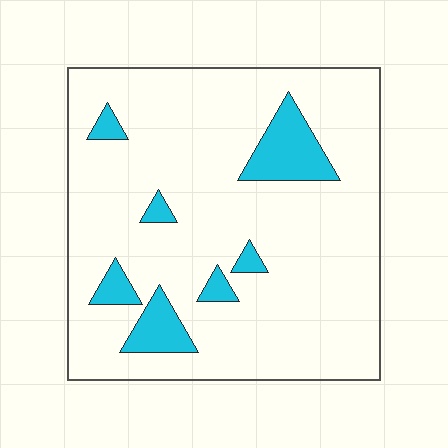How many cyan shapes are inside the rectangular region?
7.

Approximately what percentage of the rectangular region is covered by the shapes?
Approximately 10%.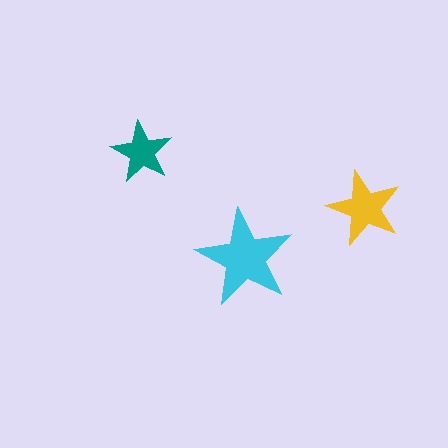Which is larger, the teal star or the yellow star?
The yellow one.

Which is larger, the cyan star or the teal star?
The cyan one.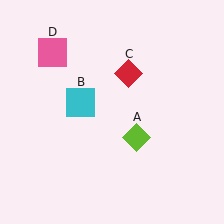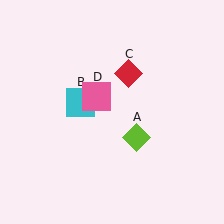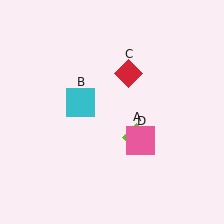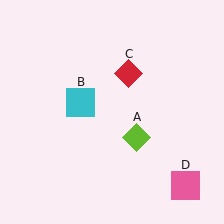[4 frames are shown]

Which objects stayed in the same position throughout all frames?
Lime diamond (object A) and cyan square (object B) and red diamond (object C) remained stationary.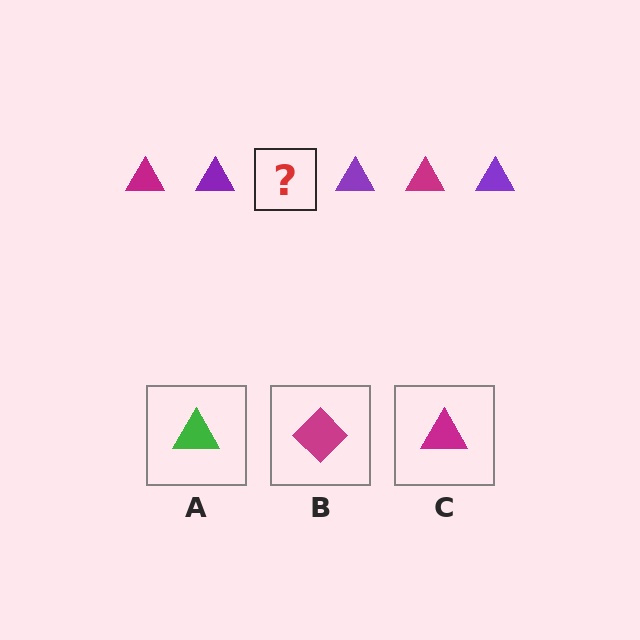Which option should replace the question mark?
Option C.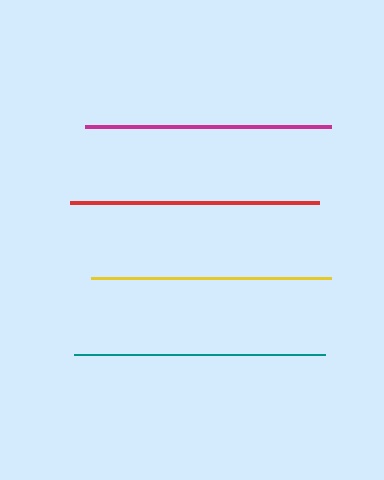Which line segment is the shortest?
The yellow line is the shortest at approximately 239 pixels.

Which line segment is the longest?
The teal line is the longest at approximately 250 pixels.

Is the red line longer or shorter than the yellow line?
The red line is longer than the yellow line.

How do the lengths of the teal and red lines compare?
The teal and red lines are approximately the same length.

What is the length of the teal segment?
The teal segment is approximately 250 pixels long.